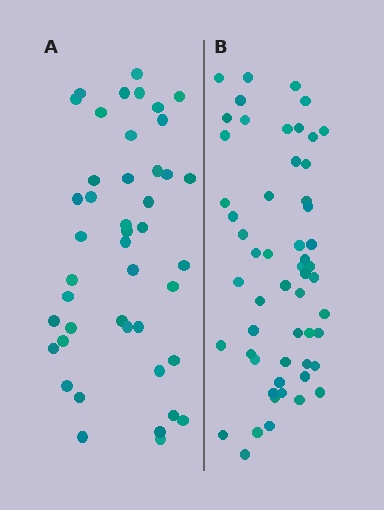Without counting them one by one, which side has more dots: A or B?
Region B (the right region) has more dots.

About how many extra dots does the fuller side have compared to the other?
Region B has roughly 12 or so more dots than region A.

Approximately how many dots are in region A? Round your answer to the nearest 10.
About 40 dots. (The exact count is 44, which rounds to 40.)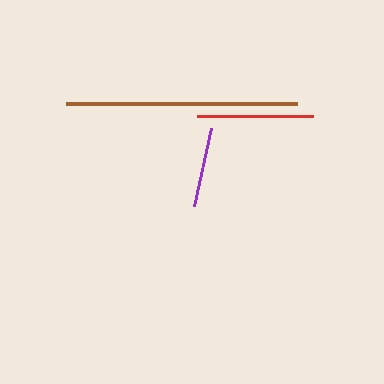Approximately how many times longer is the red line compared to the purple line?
The red line is approximately 1.5 times the length of the purple line.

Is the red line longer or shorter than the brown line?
The brown line is longer than the red line.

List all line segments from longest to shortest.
From longest to shortest: brown, red, purple.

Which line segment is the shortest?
The purple line is the shortest at approximately 79 pixels.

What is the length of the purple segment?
The purple segment is approximately 79 pixels long.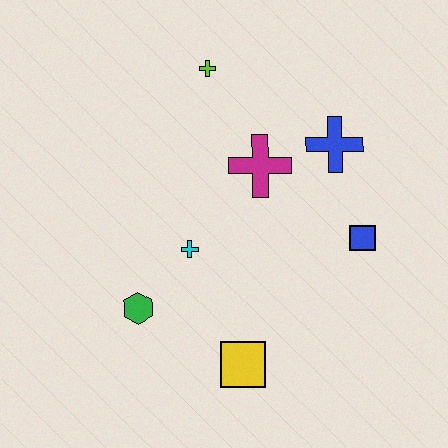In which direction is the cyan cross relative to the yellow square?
The cyan cross is above the yellow square.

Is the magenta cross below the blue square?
No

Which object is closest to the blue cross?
The magenta cross is closest to the blue cross.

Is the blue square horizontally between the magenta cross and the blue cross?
No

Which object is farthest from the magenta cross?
The yellow square is farthest from the magenta cross.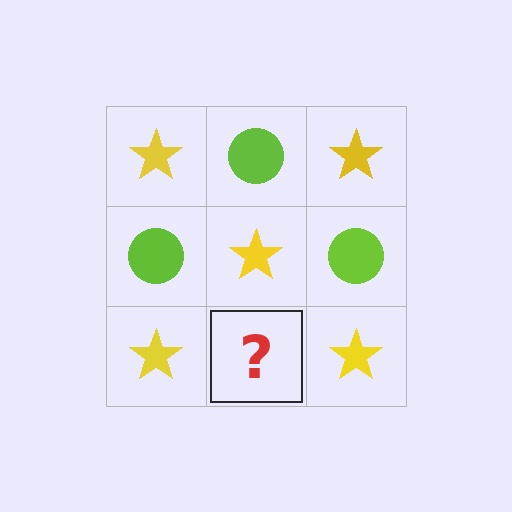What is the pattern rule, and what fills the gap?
The rule is that it alternates yellow star and lime circle in a checkerboard pattern. The gap should be filled with a lime circle.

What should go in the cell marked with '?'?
The missing cell should contain a lime circle.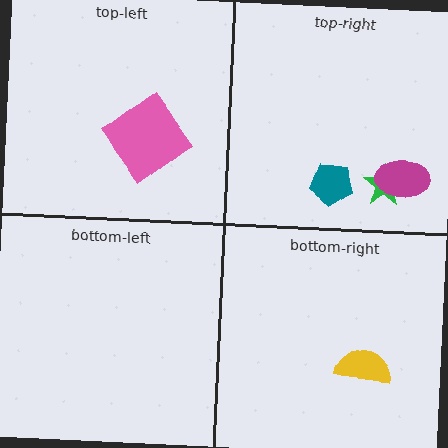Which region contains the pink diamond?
The top-left region.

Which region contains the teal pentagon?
The top-right region.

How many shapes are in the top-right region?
3.